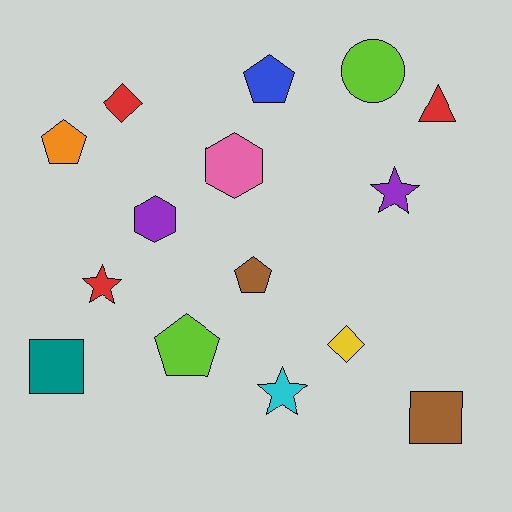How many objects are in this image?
There are 15 objects.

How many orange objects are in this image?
There is 1 orange object.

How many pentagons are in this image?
There are 4 pentagons.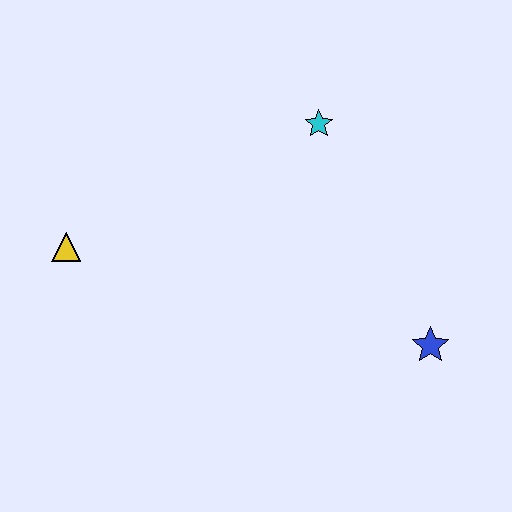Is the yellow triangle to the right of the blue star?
No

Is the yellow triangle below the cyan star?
Yes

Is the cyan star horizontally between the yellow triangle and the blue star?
Yes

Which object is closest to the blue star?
The cyan star is closest to the blue star.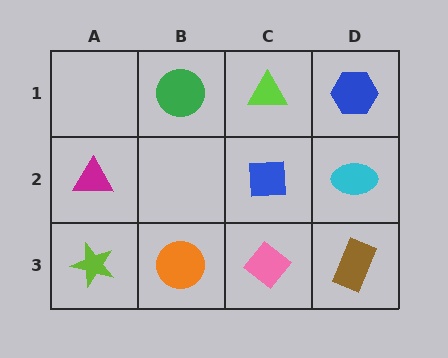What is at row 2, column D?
A cyan ellipse.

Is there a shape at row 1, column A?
No, that cell is empty.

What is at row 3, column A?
A lime star.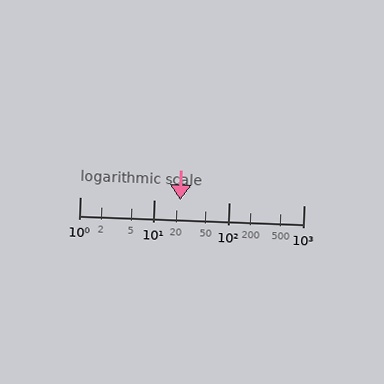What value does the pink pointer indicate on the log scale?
The pointer indicates approximately 22.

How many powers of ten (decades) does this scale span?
The scale spans 3 decades, from 1 to 1000.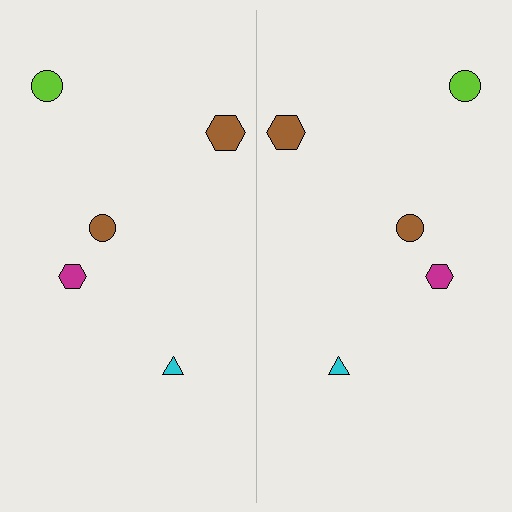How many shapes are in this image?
There are 10 shapes in this image.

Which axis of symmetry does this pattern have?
The pattern has a vertical axis of symmetry running through the center of the image.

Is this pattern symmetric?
Yes, this pattern has bilateral (reflection) symmetry.